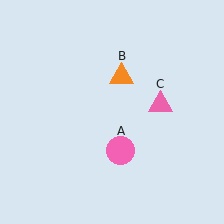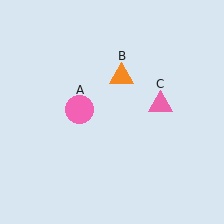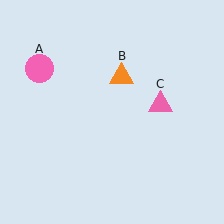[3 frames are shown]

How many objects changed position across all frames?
1 object changed position: pink circle (object A).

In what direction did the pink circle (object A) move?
The pink circle (object A) moved up and to the left.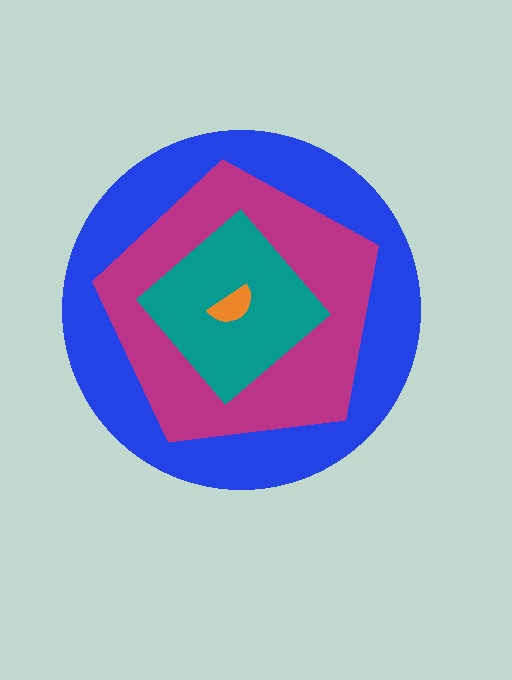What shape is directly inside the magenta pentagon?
The teal diamond.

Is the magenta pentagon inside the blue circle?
Yes.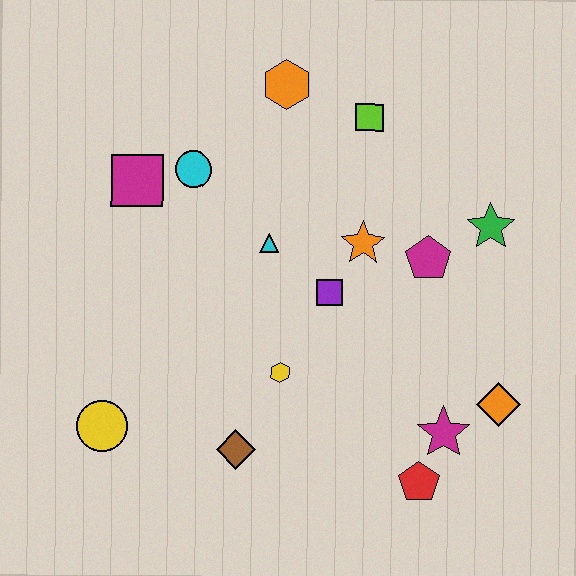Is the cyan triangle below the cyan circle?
Yes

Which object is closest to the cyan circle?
The magenta square is closest to the cyan circle.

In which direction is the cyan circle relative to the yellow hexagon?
The cyan circle is above the yellow hexagon.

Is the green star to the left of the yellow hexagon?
No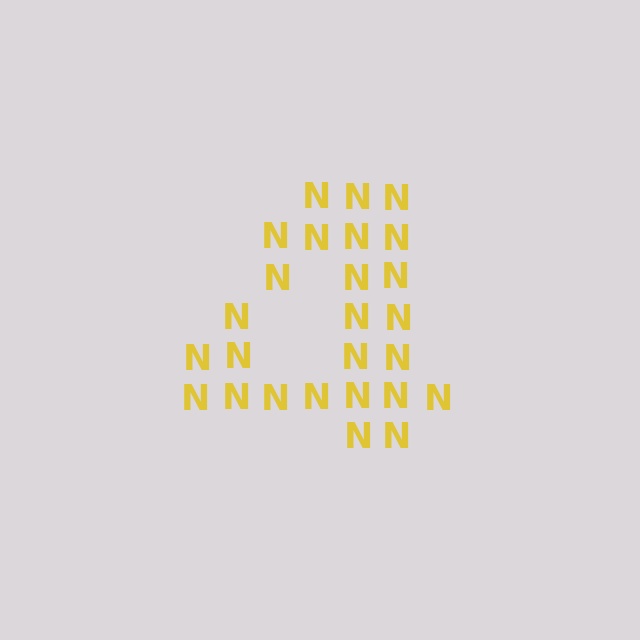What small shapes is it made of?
It is made of small letter N's.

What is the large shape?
The large shape is the digit 4.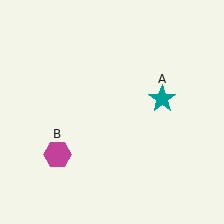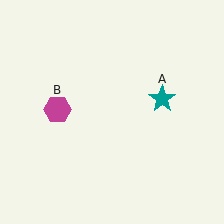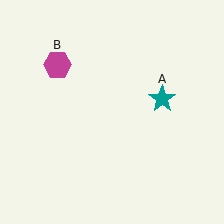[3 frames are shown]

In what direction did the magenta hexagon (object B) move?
The magenta hexagon (object B) moved up.